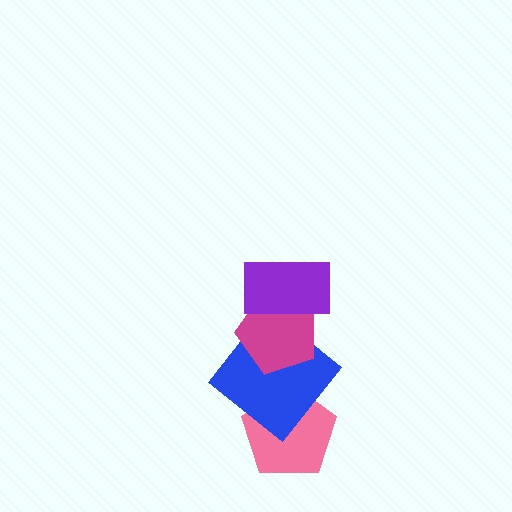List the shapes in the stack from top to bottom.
From top to bottom: the purple rectangle, the magenta pentagon, the blue diamond, the pink pentagon.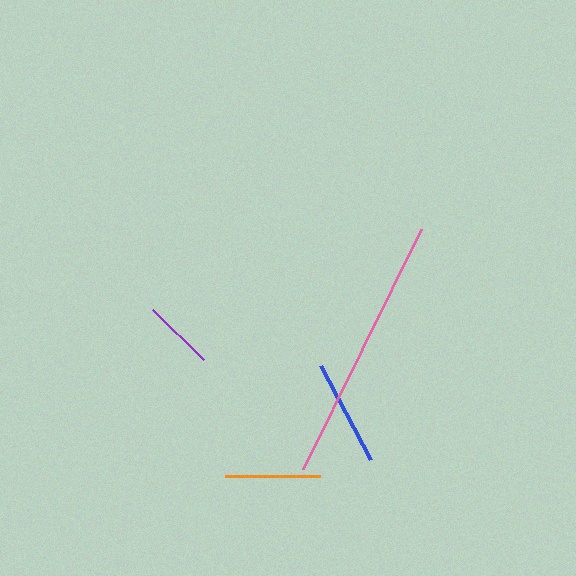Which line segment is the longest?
The pink line is the longest at approximately 267 pixels.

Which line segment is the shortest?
The purple line is the shortest at approximately 71 pixels.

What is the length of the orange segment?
The orange segment is approximately 96 pixels long.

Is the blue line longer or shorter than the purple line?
The blue line is longer than the purple line.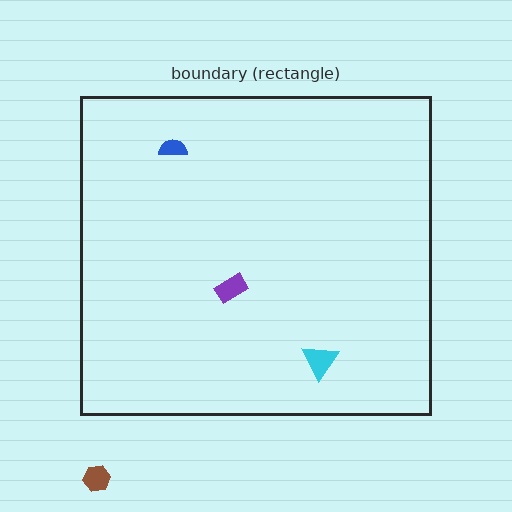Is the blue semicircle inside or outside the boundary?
Inside.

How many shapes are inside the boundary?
3 inside, 1 outside.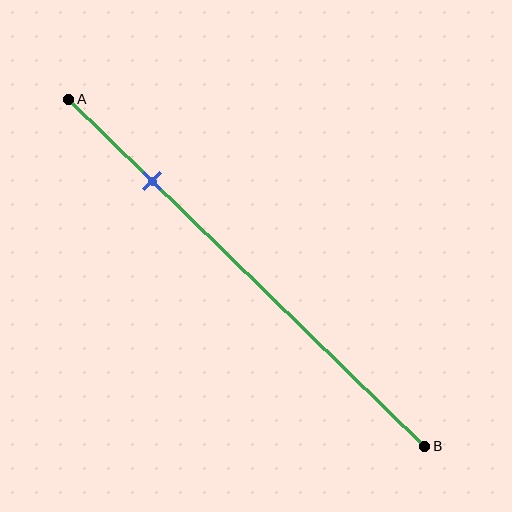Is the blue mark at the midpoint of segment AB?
No, the mark is at about 25% from A, not at the 50% midpoint.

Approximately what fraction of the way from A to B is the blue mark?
The blue mark is approximately 25% of the way from A to B.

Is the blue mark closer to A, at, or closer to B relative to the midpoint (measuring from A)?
The blue mark is closer to point A than the midpoint of segment AB.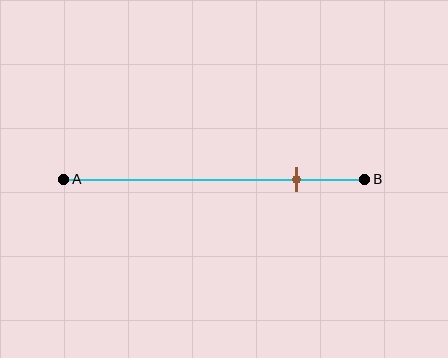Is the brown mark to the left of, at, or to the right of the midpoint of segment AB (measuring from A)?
The brown mark is to the right of the midpoint of segment AB.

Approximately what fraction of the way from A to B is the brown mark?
The brown mark is approximately 80% of the way from A to B.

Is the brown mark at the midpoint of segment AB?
No, the mark is at about 80% from A, not at the 50% midpoint.